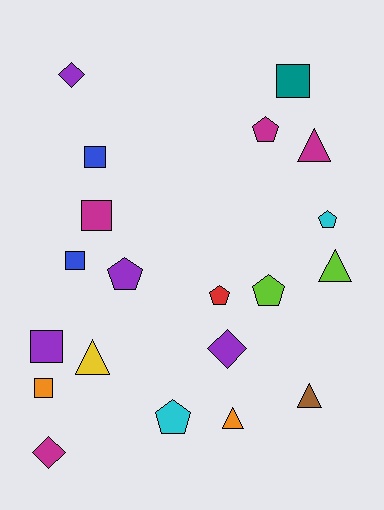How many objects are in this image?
There are 20 objects.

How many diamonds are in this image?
There are 3 diamonds.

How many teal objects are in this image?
There is 1 teal object.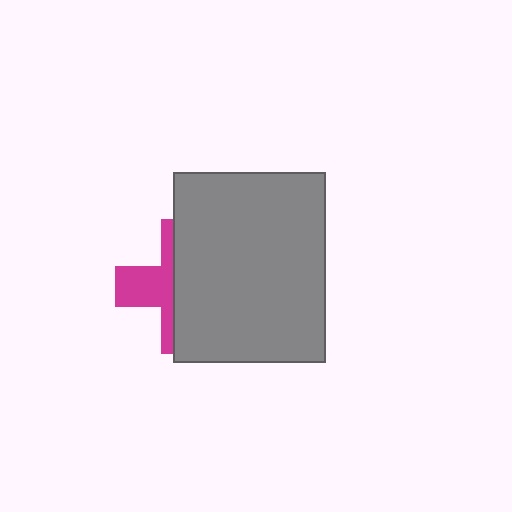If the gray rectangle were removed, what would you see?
You would see the complete magenta cross.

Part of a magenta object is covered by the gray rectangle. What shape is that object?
It is a cross.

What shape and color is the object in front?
The object in front is a gray rectangle.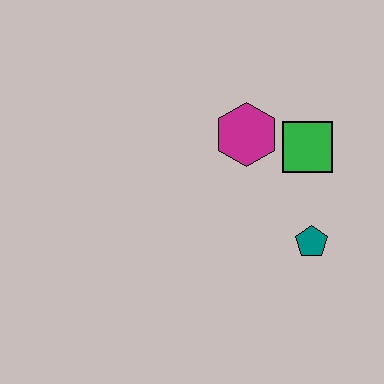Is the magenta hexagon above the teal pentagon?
Yes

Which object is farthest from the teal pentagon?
The magenta hexagon is farthest from the teal pentagon.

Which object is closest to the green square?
The magenta hexagon is closest to the green square.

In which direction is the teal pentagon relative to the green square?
The teal pentagon is below the green square.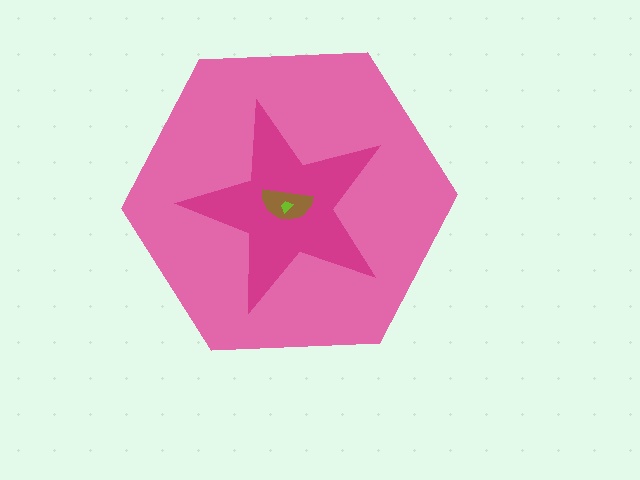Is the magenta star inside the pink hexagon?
Yes.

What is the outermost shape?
The pink hexagon.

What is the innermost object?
The lime trapezoid.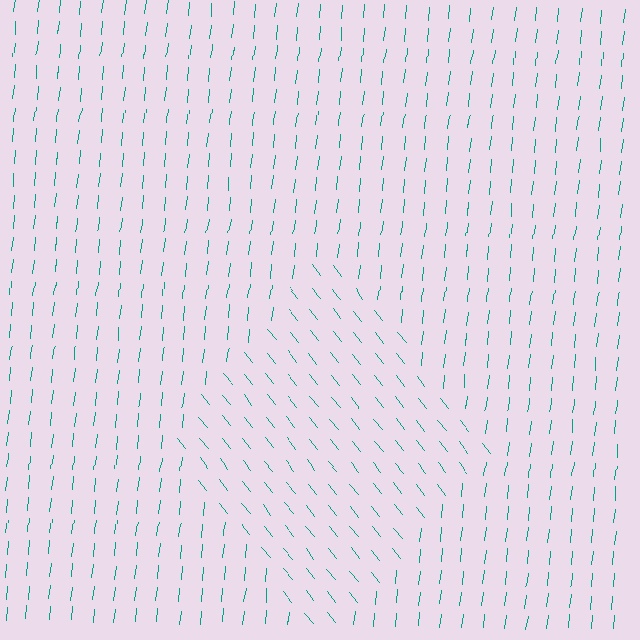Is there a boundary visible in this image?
Yes, there is a texture boundary formed by a change in line orientation.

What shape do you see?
I see a diamond.